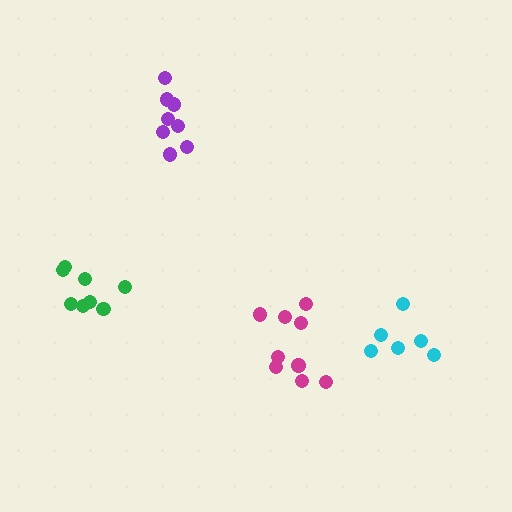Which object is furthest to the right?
The cyan cluster is rightmost.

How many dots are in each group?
Group 1: 8 dots, Group 2: 8 dots, Group 3: 9 dots, Group 4: 6 dots (31 total).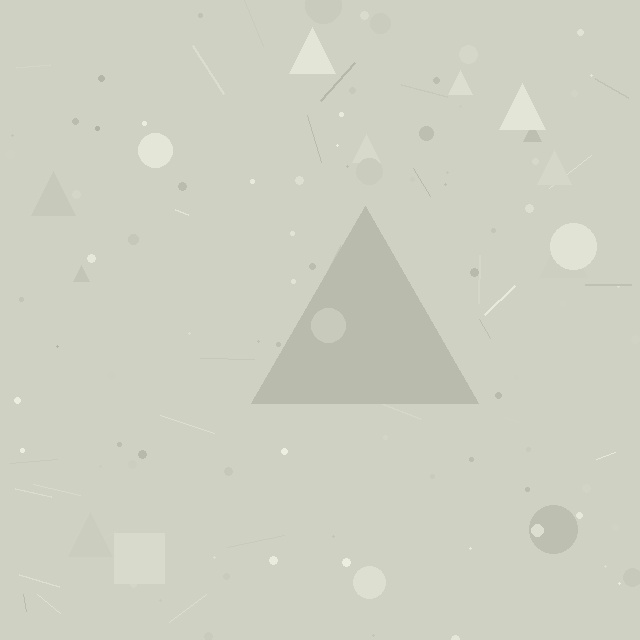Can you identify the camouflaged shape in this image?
The camouflaged shape is a triangle.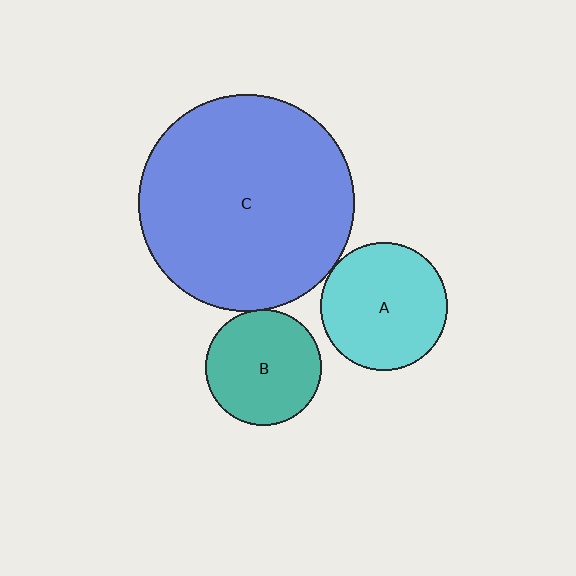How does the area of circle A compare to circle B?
Approximately 1.2 times.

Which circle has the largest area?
Circle C (blue).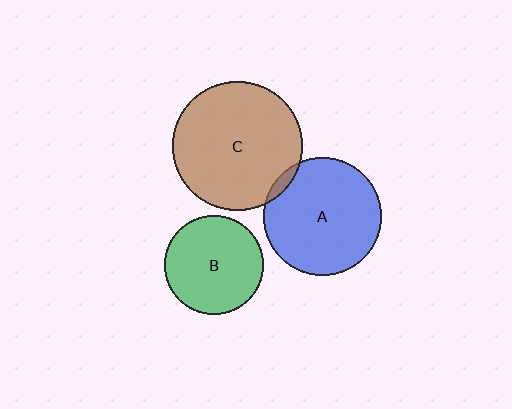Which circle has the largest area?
Circle C (brown).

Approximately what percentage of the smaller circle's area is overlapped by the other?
Approximately 5%.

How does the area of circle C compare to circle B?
Approximately 1.7 times.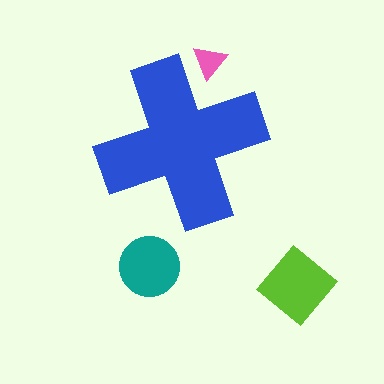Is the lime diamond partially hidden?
No, the lime diamond is fully visible.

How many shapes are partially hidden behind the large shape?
1 shape is partially hidden.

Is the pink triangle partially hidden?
Yes, the pink triangle is partially hidden behind the blue cross.